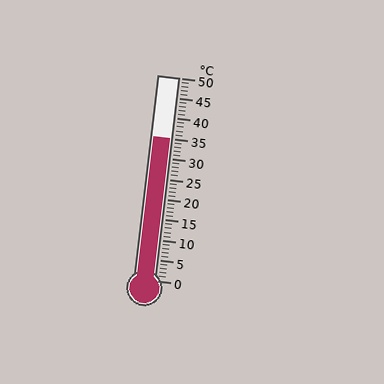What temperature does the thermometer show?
The thermometer shows approximately 35°C.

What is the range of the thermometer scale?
The thermometer scale ranges from 0°C to 50°C.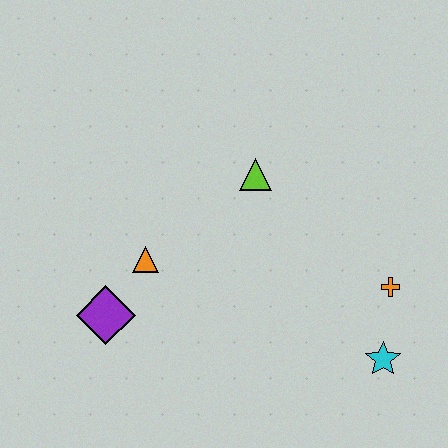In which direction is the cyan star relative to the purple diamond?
The cyan star is to the right of the purple diamond.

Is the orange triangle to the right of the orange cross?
No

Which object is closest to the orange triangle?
The purple diamond is closest to the orange triangle.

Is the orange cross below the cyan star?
No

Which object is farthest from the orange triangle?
The cyan star is farthest from the orange triangle.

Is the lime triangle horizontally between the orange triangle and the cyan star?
Yes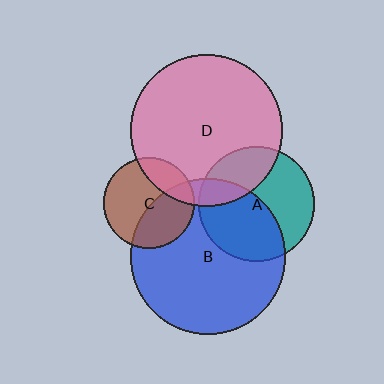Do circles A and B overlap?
Yes.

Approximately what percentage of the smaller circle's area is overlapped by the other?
Approximately 50%.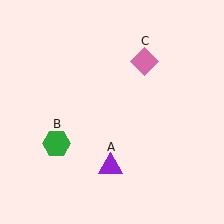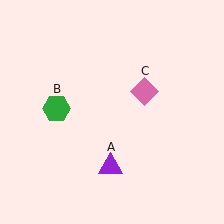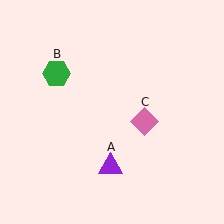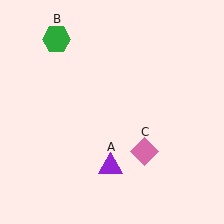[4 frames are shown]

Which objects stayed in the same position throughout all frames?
Purple triangle (object A) remained stationary.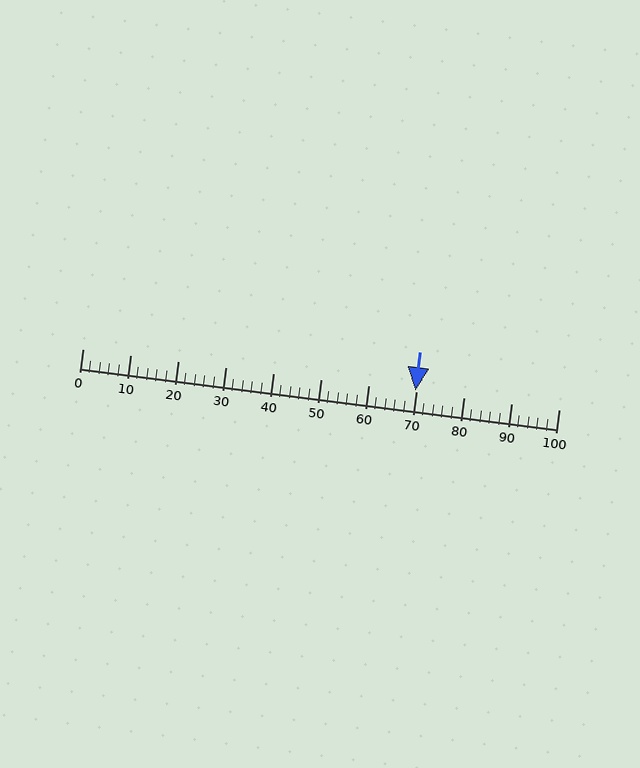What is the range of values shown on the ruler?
The ruler shows values from 0 to 100.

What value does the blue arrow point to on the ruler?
The blue arrow points to approximately 70.